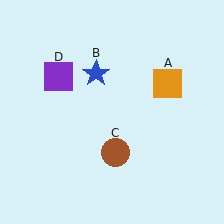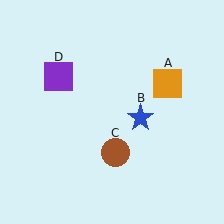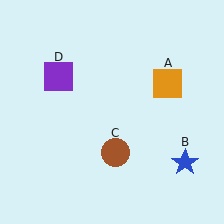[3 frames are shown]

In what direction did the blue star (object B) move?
The blue star (object B) moved down and to the right.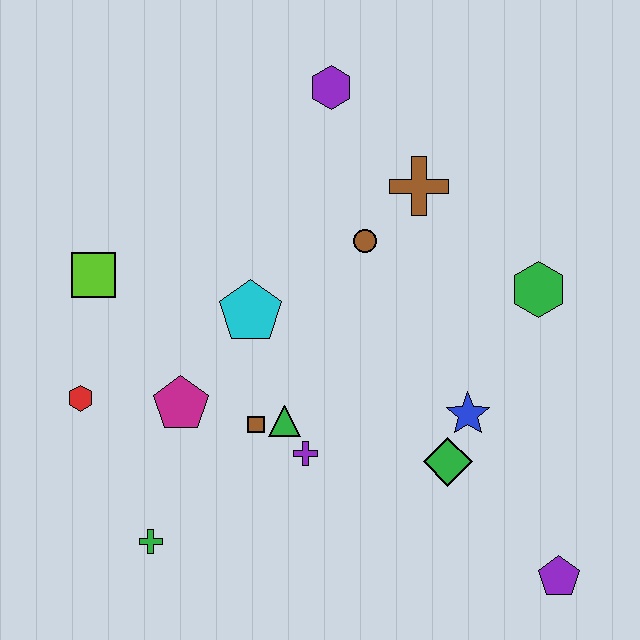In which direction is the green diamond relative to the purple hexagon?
The green diamond is below the purple hexagon.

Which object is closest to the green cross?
The magenta pentagon is closest to the green cross.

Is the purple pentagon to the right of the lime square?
Yes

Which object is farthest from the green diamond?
The lime square is farthest from the green diamond.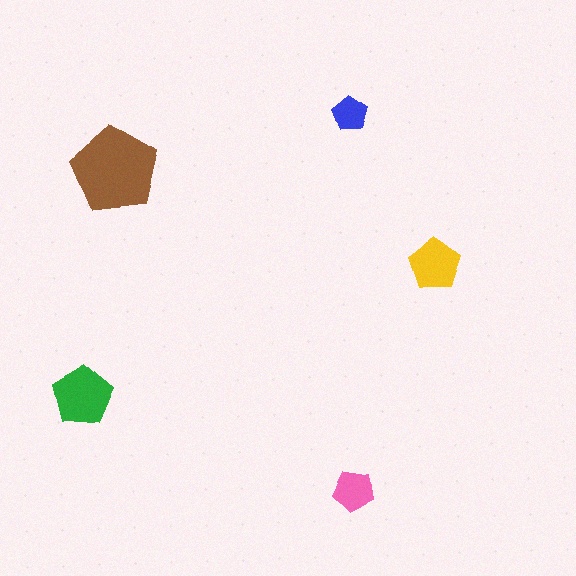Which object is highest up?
The blue pentagon is topmost.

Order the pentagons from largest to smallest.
the brown one, the green one, the yellow one, the pink one, the blue one.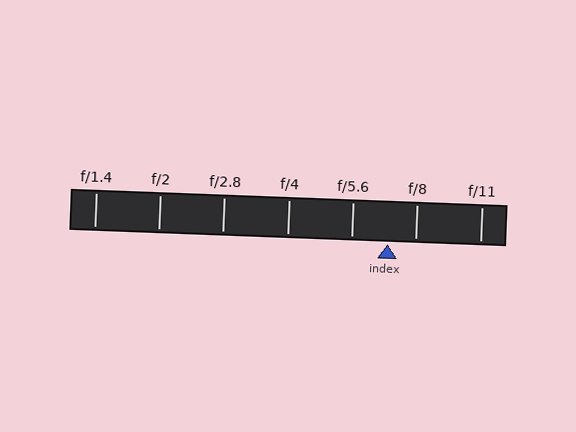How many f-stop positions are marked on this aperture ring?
There are 7 f-stop positions marked.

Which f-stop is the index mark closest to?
The index mark is closest to f/8.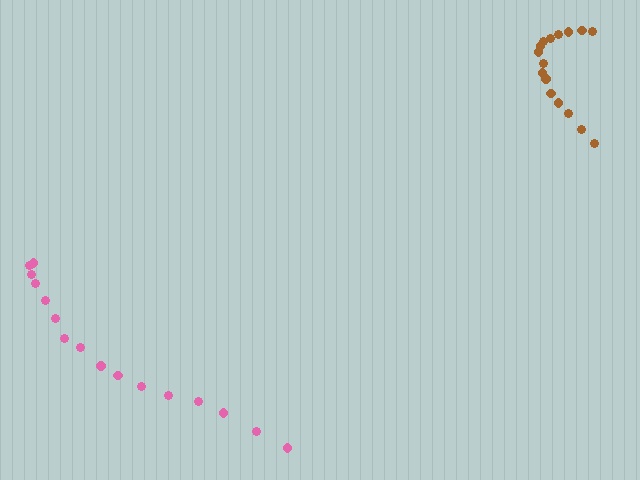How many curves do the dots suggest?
There are 2 distinct paths.